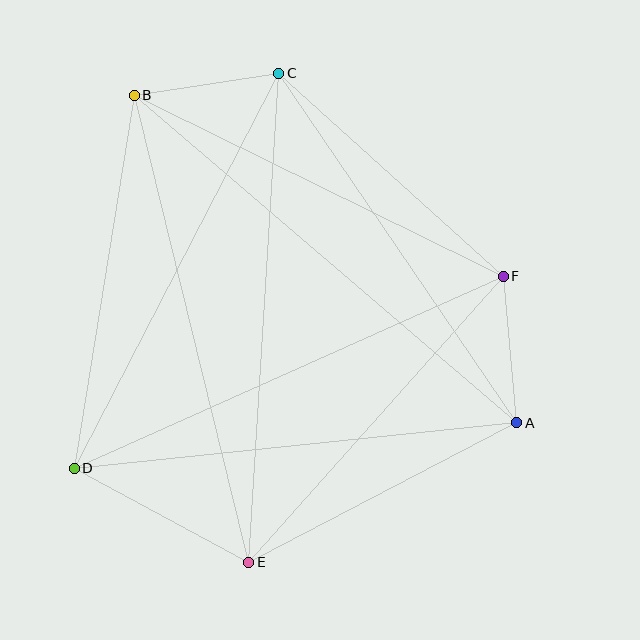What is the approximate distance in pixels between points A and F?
The distance between A and F is approximately 147 pixels.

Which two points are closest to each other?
Points B and C are closest to each other.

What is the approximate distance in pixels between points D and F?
The distance between D and F is approximately 470 pixels.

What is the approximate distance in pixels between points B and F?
The distance between B and F is approximately 411 pixels.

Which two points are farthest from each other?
Points A and B are farthest from each other.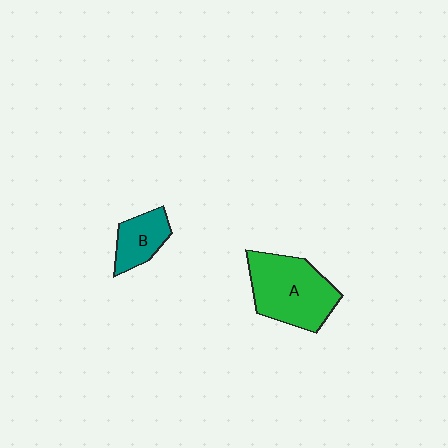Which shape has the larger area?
Shape A (green).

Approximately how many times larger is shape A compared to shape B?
Approximately 2.1 times.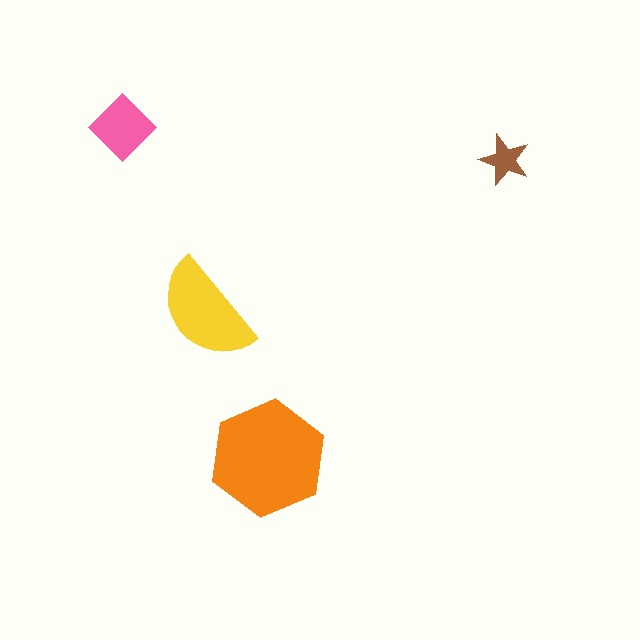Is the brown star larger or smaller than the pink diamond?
Smaller.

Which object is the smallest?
The brown star.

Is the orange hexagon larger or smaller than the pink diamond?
Larger.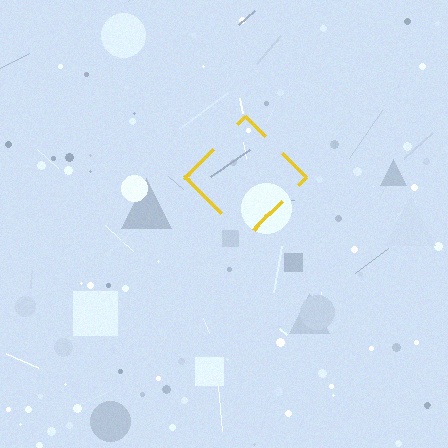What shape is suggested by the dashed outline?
The dashed outline suggests a diamond.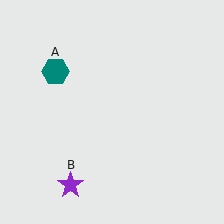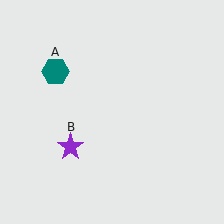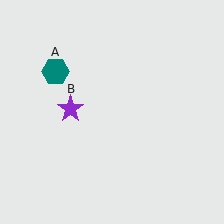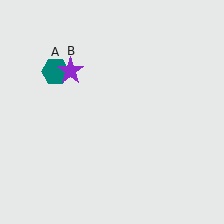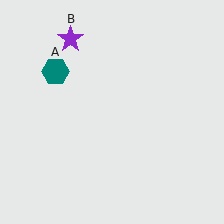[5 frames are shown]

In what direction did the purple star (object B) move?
The purple star (object B) moved up.